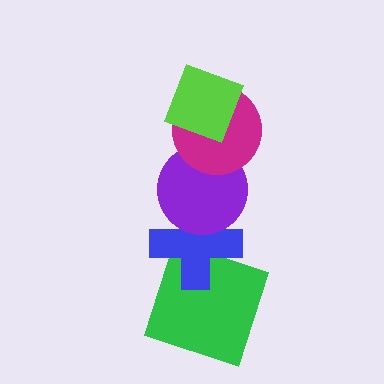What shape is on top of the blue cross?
The purple circle is on top of the blue cross.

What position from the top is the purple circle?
The purple circle is 3rd from the top.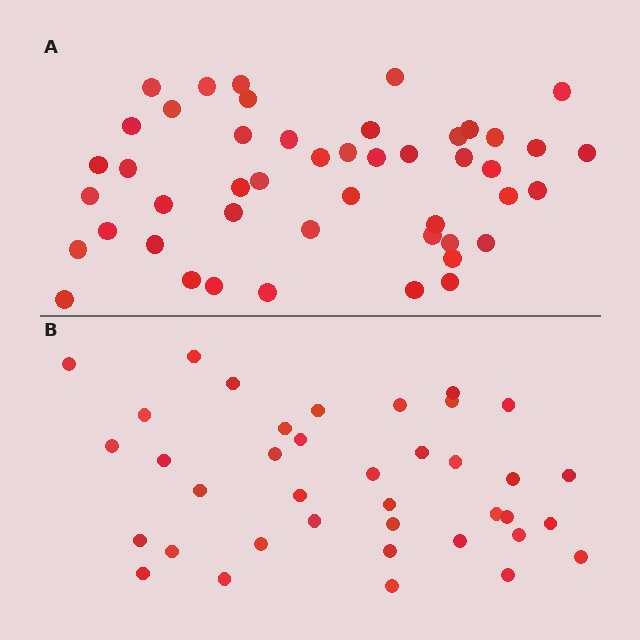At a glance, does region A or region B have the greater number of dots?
Region A (the top region) has more dots.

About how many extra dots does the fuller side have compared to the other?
Region A has roughly 8 or so more dots than region B.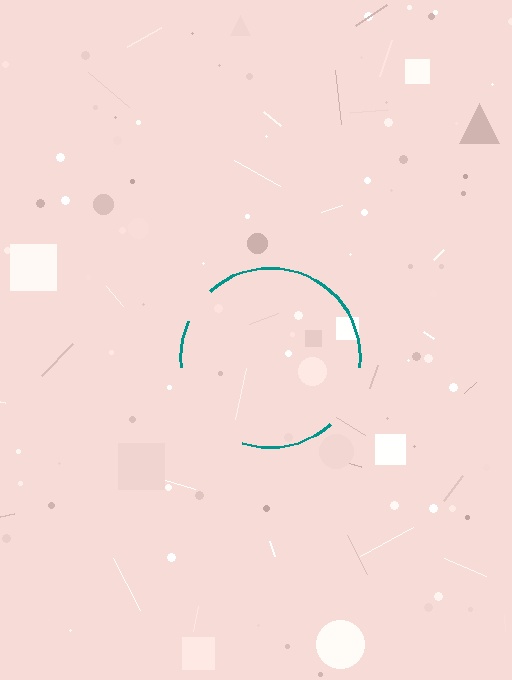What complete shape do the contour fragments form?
The contour fragments form a circle.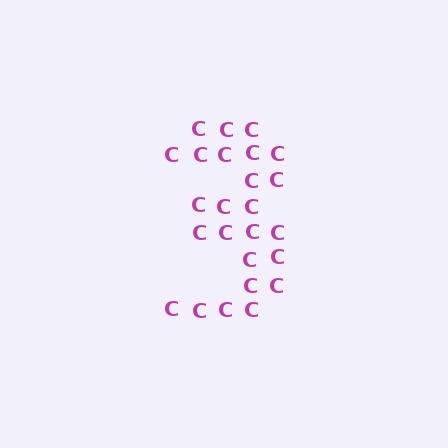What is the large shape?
The large shape is the digit 3.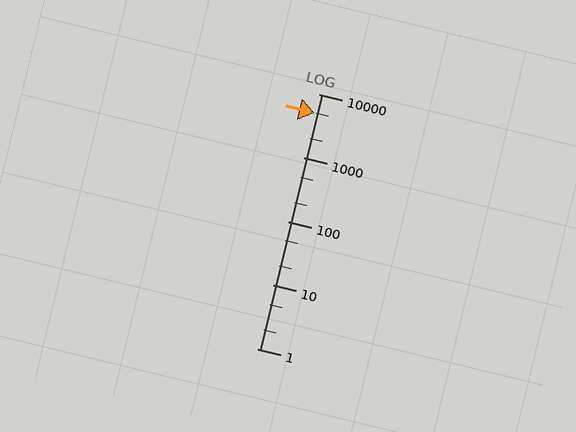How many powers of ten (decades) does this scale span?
The scale spans 4 decades, from 1 to 10000.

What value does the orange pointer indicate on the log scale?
The pointer indicates approximately 5000.